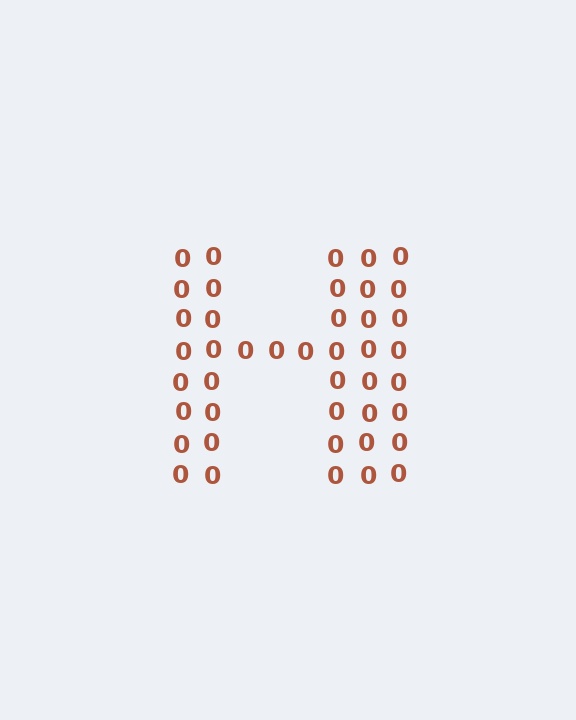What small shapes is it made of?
It is made of small digit 0's.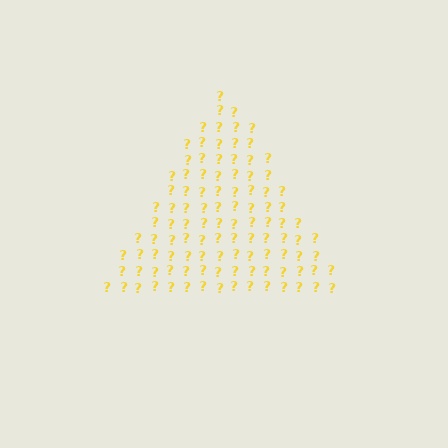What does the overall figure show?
The overall figure shows a triangle.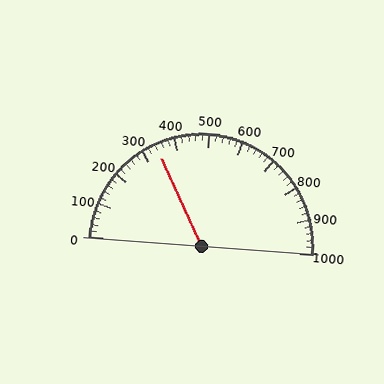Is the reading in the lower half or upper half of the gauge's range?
The reading is in the lower half of the range (0 to 1000).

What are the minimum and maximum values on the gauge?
The gauge ranges from 0 to 1000.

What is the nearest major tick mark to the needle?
The nearest major tick mark is 300.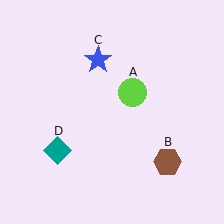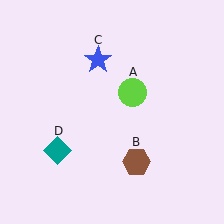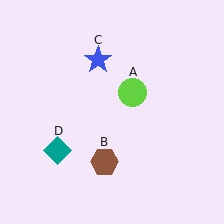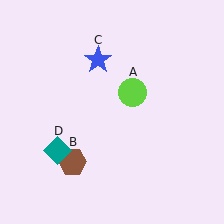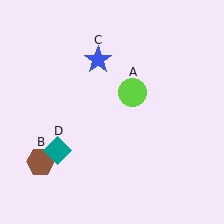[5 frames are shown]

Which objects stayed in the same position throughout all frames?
Lime circle (object A) and blue star (object C) and teal diamond (object D) remained stationary.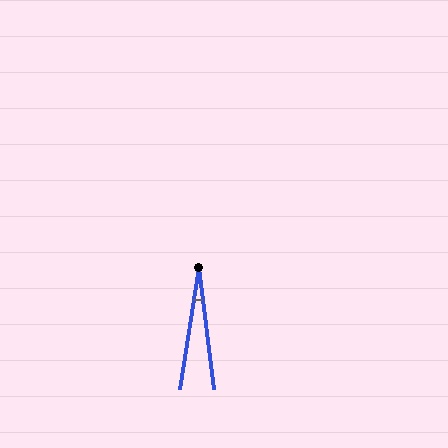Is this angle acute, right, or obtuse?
It is acute.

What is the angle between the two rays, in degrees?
Approximately 16 degrees.